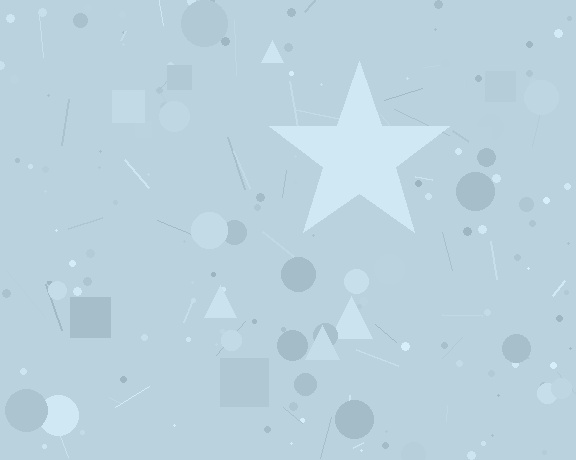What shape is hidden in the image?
A star is hidden in the image.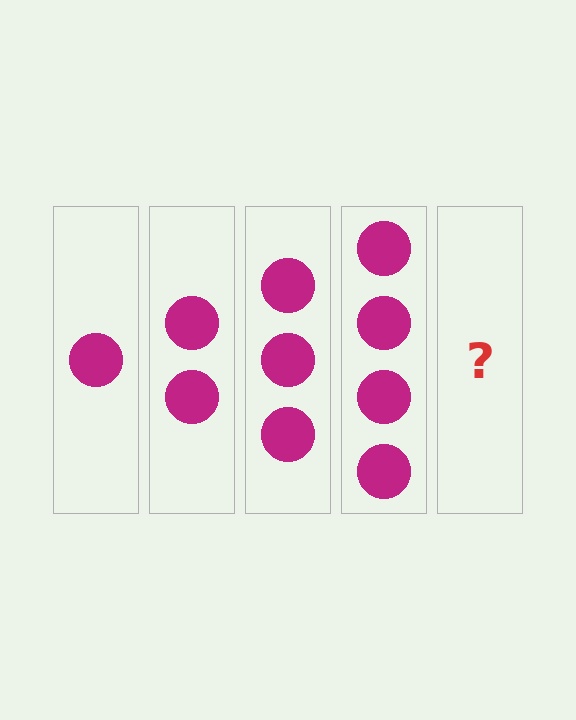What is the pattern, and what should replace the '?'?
The pattern is that each step adds one more circle. The '?' should be 5 circles.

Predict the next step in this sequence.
The next step is 5 circles.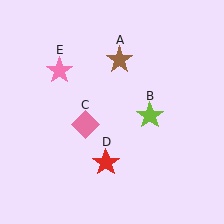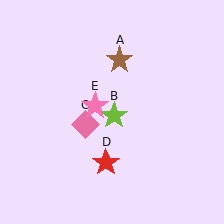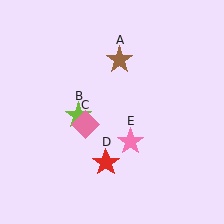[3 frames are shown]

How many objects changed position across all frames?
2 objects changed position: lime star (object B), pink star (object E).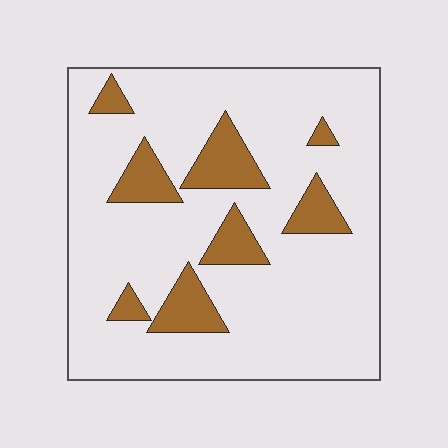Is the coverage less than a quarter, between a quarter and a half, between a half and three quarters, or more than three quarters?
Less than a quarter.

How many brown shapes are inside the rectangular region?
8.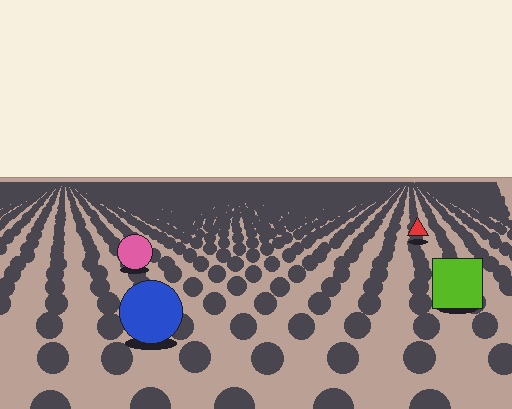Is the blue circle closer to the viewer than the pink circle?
Yes. The blue circle is closer — you can tell from the texture gradient: the ground texture is coarser near it.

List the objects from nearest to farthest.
From nearest to farthest: the blue circle, the lime square, the pink circle, the red triangle.